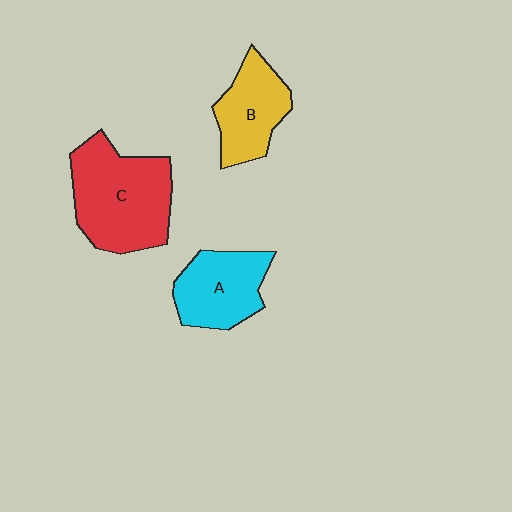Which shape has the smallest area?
Shape B (yellow).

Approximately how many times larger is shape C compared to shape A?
Approximately 1.5 times.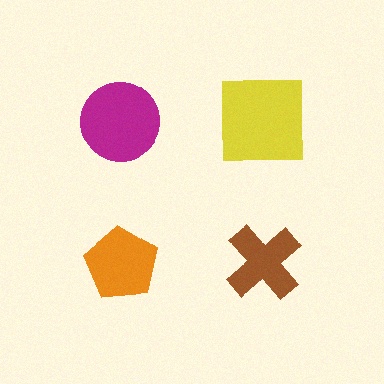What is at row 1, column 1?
A magenta circle.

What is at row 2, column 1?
An orange pentagon.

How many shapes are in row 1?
2 shapes.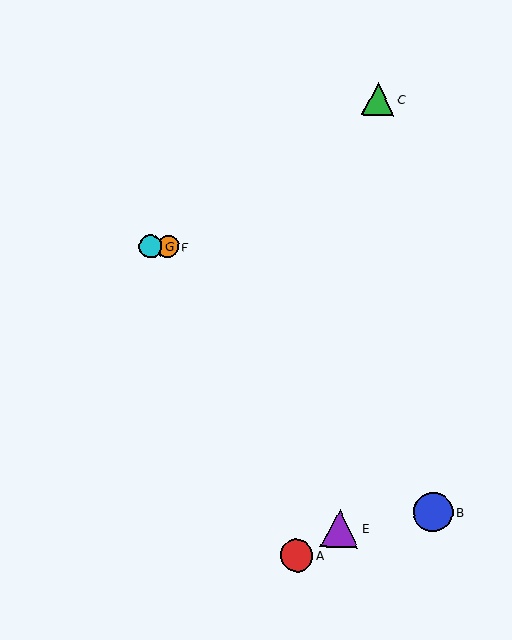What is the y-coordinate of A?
Object A is at y≈555.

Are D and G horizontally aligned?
Yes, both are at y≈246.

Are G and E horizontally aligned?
No, G is at y≈246 and E is at y≈528.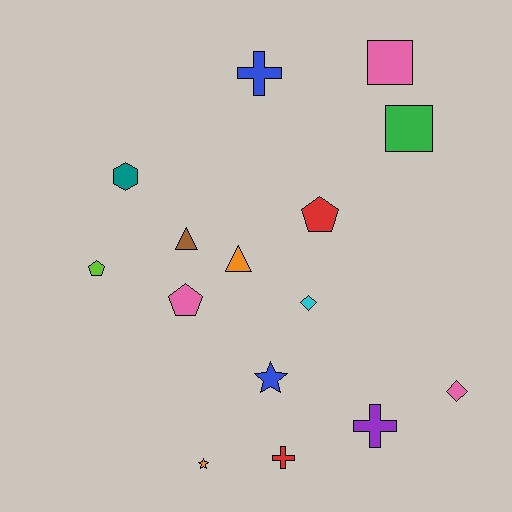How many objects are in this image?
There are 15 objects.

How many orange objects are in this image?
There are 2 orange objects.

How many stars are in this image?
There are 2 stars.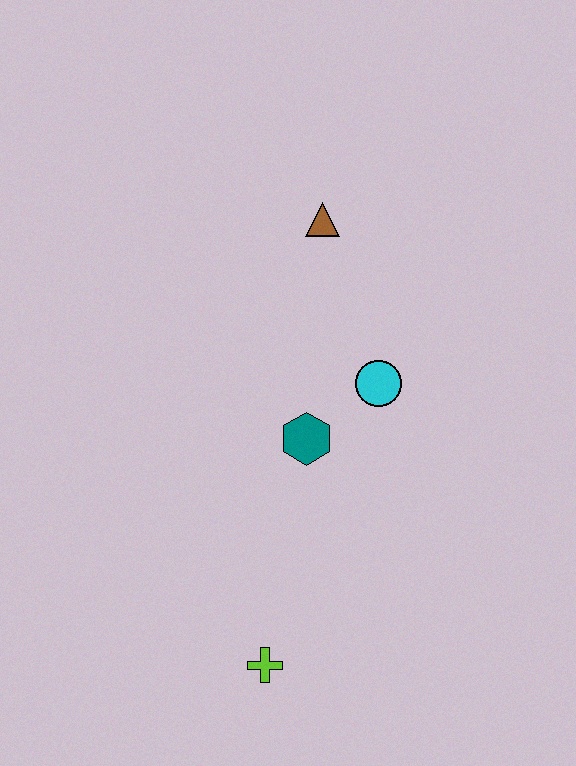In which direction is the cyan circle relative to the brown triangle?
The cyan circle is below the brown triangle.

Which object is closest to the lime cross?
The teal hexagon is closest to the lime cross.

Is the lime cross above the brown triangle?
No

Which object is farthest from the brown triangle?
The lime cross is farthest from the brown triangle.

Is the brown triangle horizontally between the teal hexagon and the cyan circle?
Yes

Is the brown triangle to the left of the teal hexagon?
No